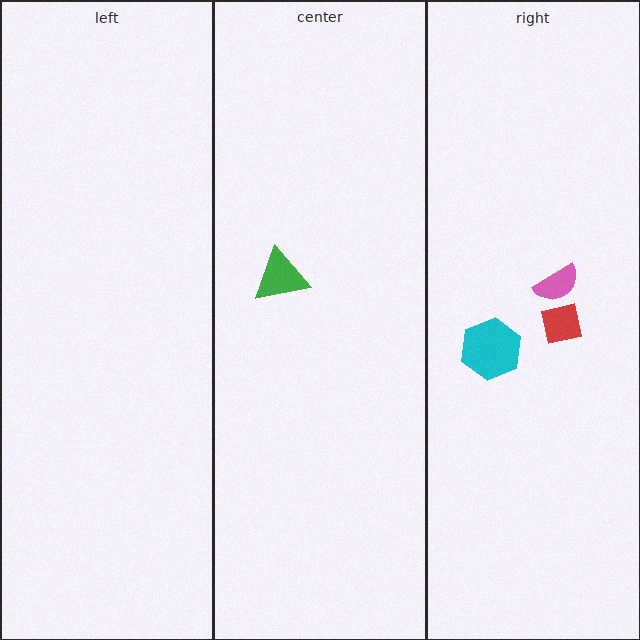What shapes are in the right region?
The pink semicircle, the cyan hexagon, the red square.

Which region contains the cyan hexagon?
The right region.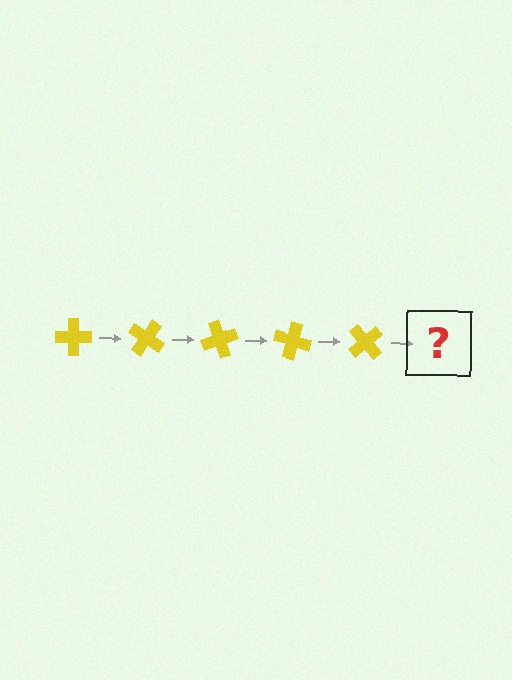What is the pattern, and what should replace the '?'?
The pattern is that the cross rotates 35 degrees each step. The '?' should be a yellow cross rotated 175 degrees.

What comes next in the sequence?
The next element should be a yellow cross rotated 175 degrees.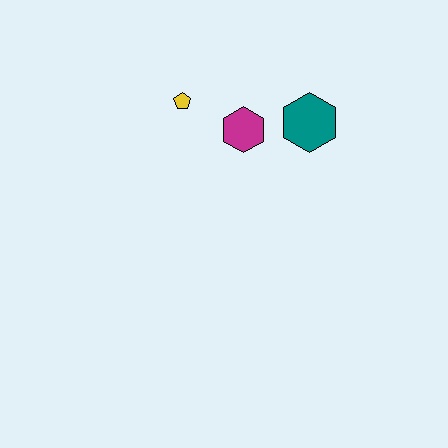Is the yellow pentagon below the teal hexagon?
No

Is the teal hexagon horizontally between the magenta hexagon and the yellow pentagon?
No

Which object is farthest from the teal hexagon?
The yellow pentagon is farthest from the teal hexagon.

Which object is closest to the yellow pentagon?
The magenta hexagon is closest to the yellow pentagon.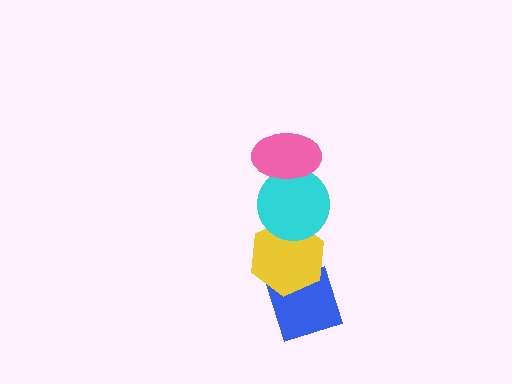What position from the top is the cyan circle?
The cyan circle is 2nd from the top.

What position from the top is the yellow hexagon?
The yellow hexagon is 3rd from the top.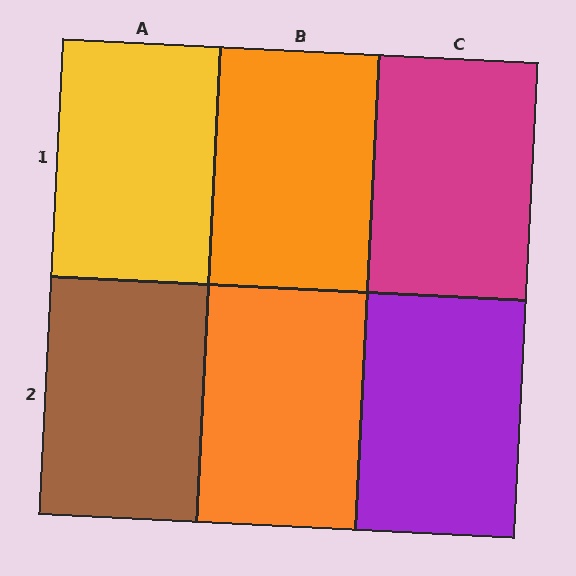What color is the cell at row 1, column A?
Yellow.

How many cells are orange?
2 cells are orange.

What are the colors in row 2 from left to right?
Brown, orange, purple.